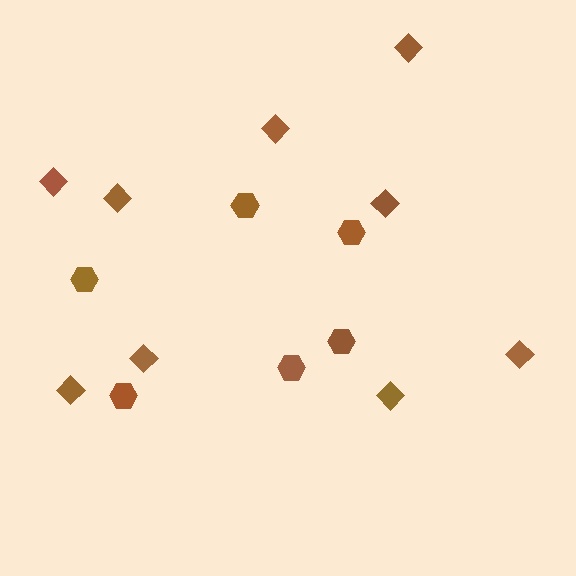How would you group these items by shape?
There are 2 groups: one group of diamonds (9) and one group of hexagons (6).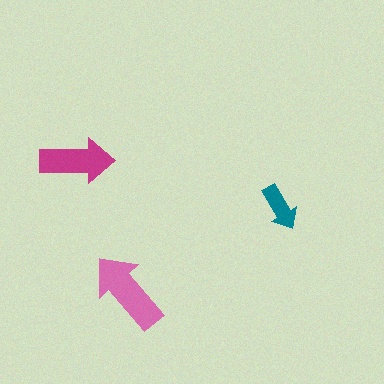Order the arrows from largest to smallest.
the pink one, the magenta one, the teal one.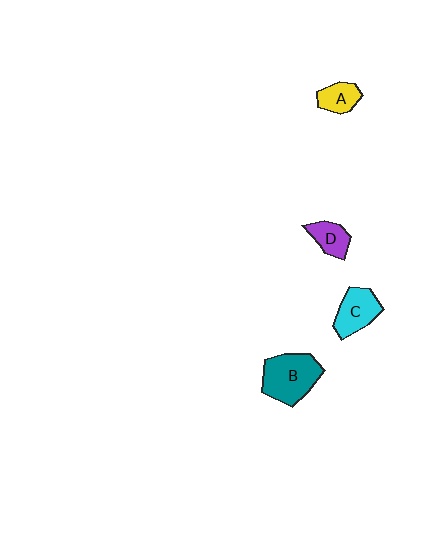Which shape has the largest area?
Shape B (teal).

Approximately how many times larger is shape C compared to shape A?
Approximately 1.5 times.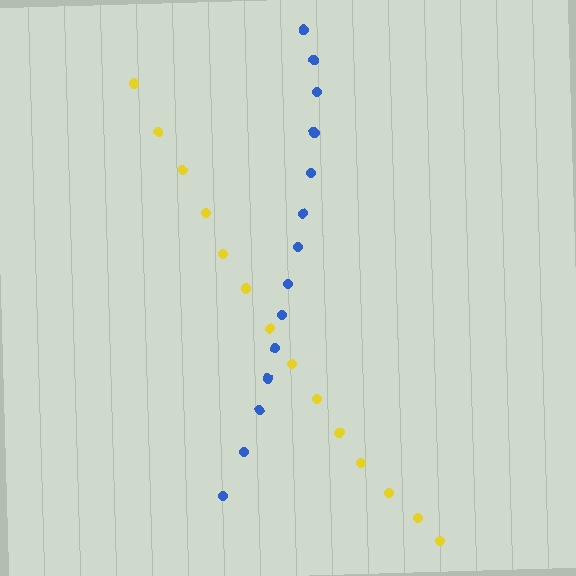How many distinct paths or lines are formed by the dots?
There are 2 distinct paths.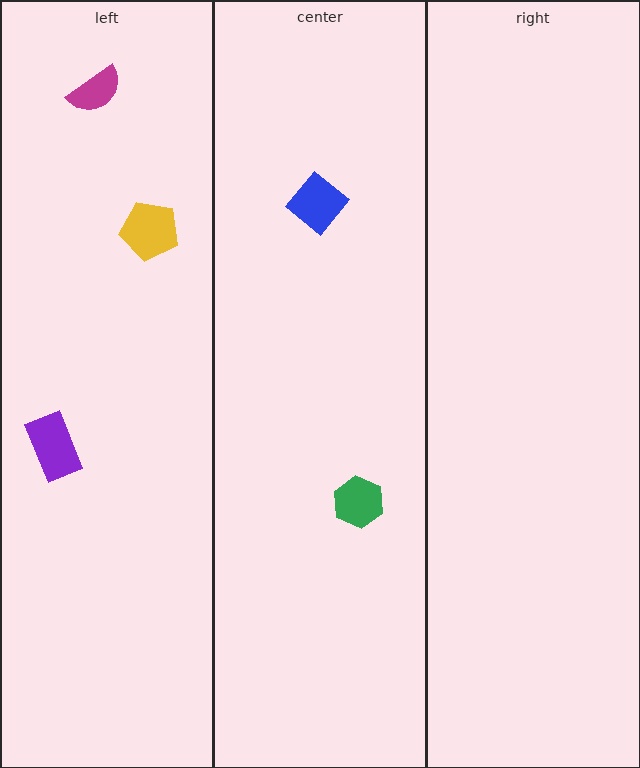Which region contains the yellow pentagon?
The left region.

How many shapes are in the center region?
2.